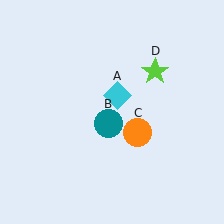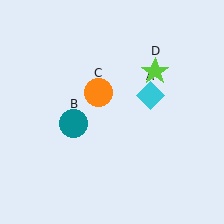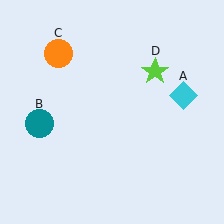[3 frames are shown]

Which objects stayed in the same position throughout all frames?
Lime star (object D) remained stationary.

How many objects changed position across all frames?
3 objects changed position: cyan diamond (object A), teal circle (object B), orange circle (object C).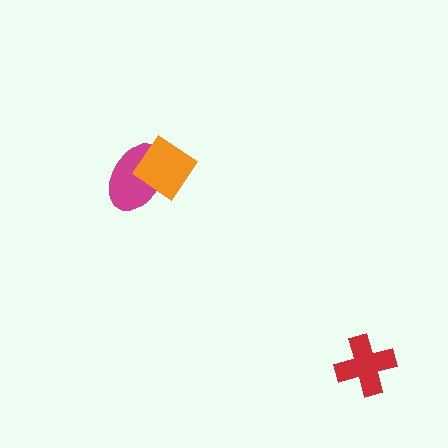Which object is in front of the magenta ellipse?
The orange diamond is in front of the magenta ellipse.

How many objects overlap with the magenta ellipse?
1 object overlaps with the magenta ellipse.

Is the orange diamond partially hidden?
No, no other shape covers it.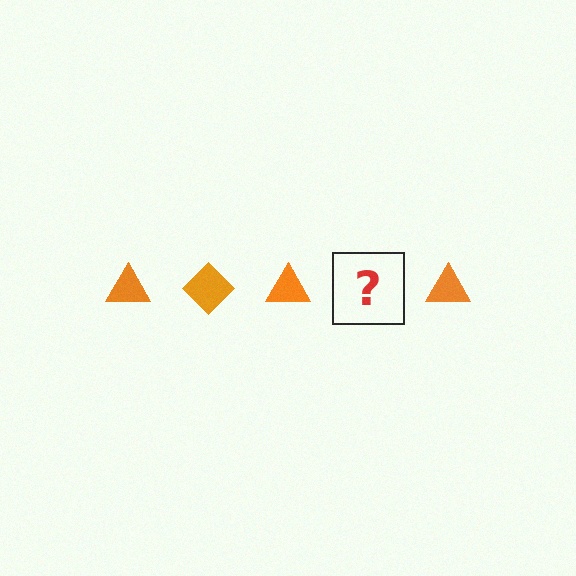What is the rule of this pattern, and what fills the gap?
The rule is that the pattern cycles through triangle, diamond shapes in orange. The gap should be filled with an orange diamond.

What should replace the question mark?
The question mark should be replaced with an orange diamond.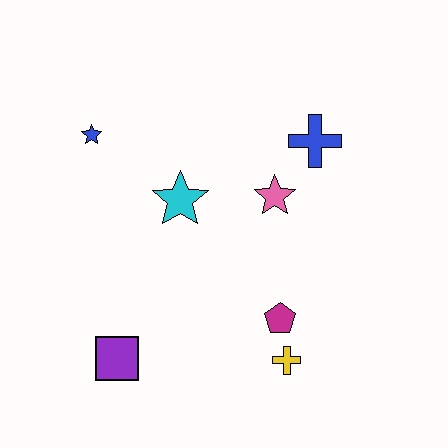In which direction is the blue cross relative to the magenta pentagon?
The blue cross is above the magenta pentagon.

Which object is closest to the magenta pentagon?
The yellow cross is closest to the magenta pentagon.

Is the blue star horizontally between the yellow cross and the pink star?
No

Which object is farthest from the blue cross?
The purple square is farthest from the blue cross.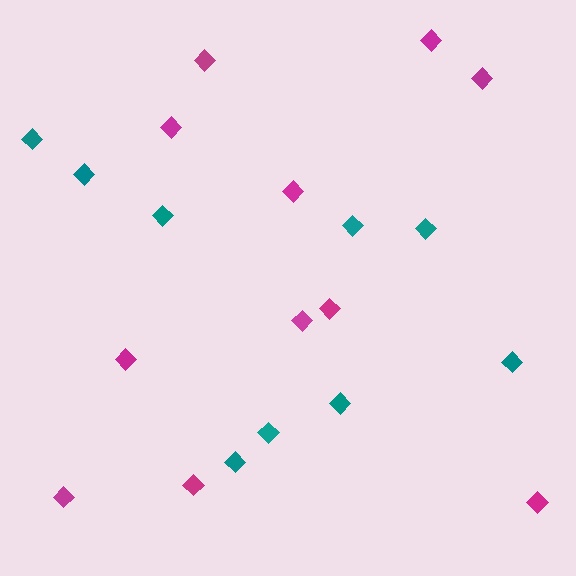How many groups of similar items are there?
There are 2 groups: one group of teal diamonds (9) and one group of magenta diamonds (11).